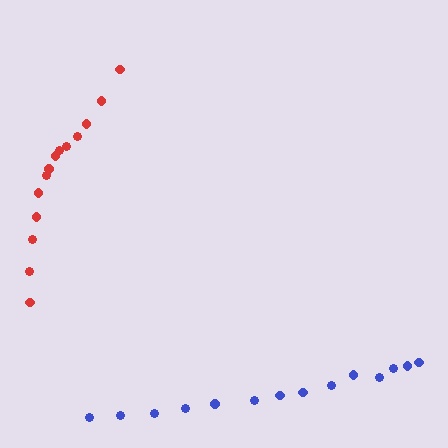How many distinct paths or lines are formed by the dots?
There are 2 distinct paths.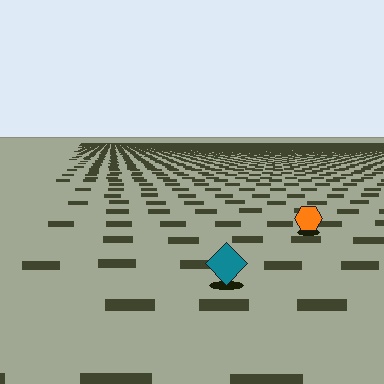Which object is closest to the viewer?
The teal diamond is closest. The texture marks near it are larger and more spread out.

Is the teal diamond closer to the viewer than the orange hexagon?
Yes. The teal diamond is closer — you can tell from the texture gradient: the ground texture is coarser near it.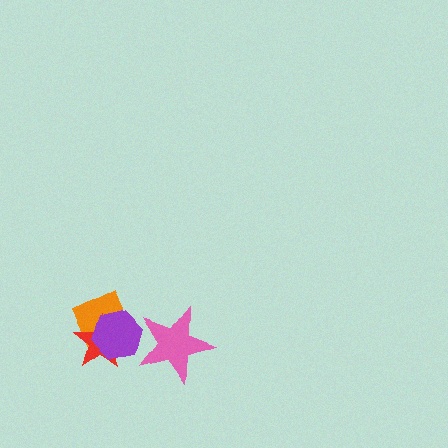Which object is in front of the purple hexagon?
The pink star is in front of the purple hexagon.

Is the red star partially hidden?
Yes, it is partially covered by another shape.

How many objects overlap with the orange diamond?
2 objects overlap with the orange diamond.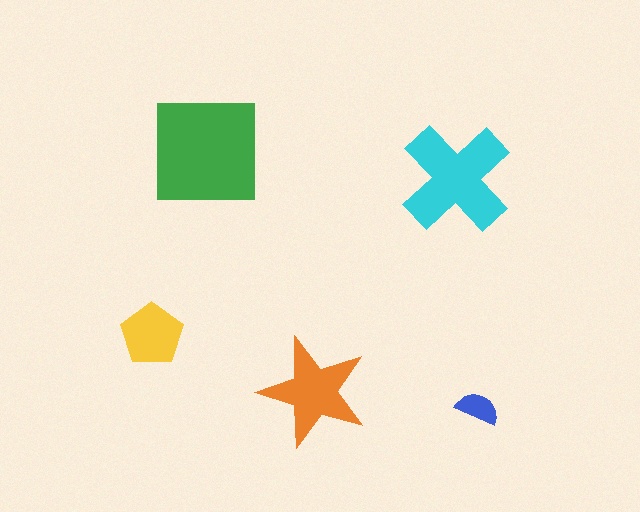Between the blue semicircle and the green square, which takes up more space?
The green square.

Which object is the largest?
The green square.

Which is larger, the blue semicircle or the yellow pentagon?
The yellow pentagon.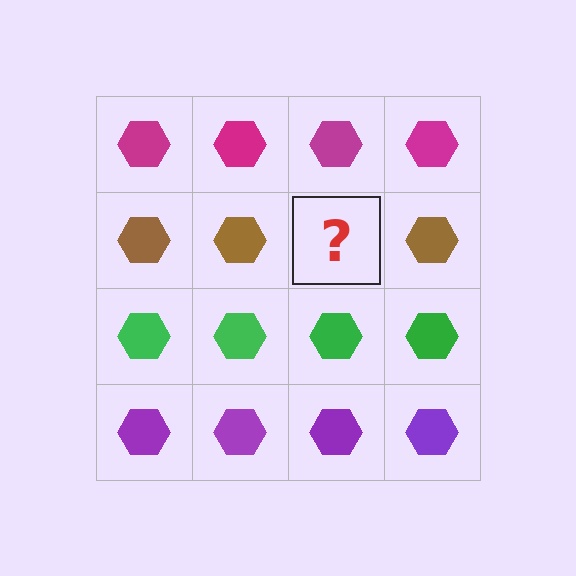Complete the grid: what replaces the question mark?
The question mark should be replaced with a brown hexagon.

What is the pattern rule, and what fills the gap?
The rule is that each row has a consistent color. The gap should be filled with a brown hexagon.